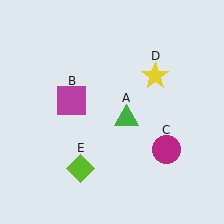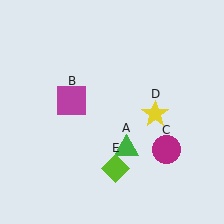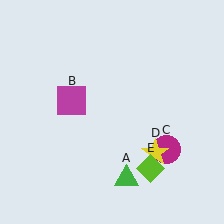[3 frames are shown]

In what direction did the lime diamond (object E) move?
The lime diamond (object E) moved right.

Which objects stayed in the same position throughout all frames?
Magenta square (object B) and magenta circle (object C) remained stationary.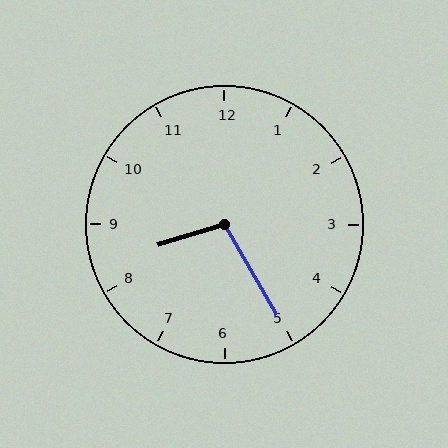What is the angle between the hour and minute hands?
Approximately 102 degrees.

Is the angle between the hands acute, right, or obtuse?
It is obtuse.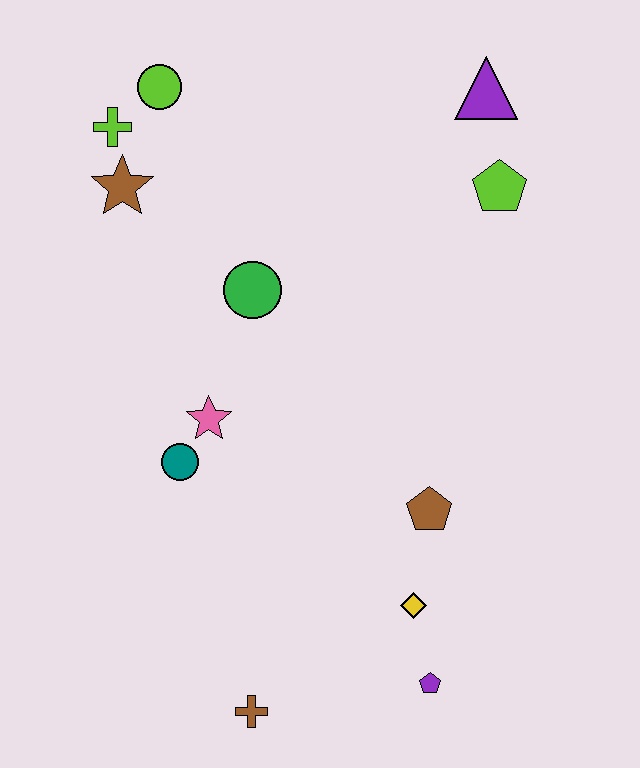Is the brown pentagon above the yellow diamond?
Yes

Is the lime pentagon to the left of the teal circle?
No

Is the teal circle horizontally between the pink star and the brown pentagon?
No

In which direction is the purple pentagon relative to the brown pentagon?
The purple pentagon is below the brown pentagon.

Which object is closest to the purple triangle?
The lime pentagon is closest to the purple triangle.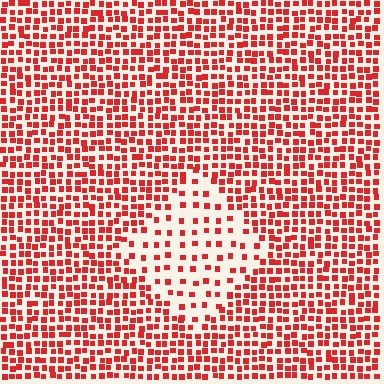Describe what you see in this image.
The image contains small red elements arranged at two different densities. A diamond-shaped region is visible where the elements are less densely packed than the surrounding area.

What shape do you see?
I see a diamond.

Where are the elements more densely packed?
The elements are more densely packed outside the diamond boundary.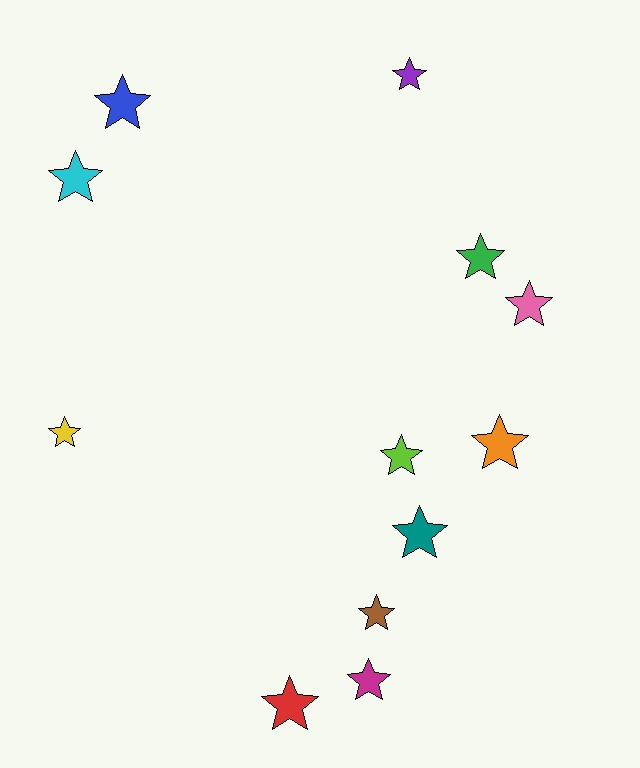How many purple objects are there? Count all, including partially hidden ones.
There is 1 purple object.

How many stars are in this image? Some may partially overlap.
There are 12 stars.